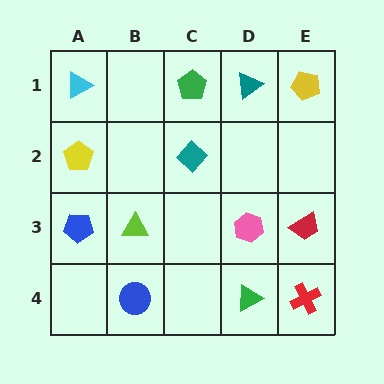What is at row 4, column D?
A green triangle.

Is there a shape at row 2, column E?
No, that cell is empty.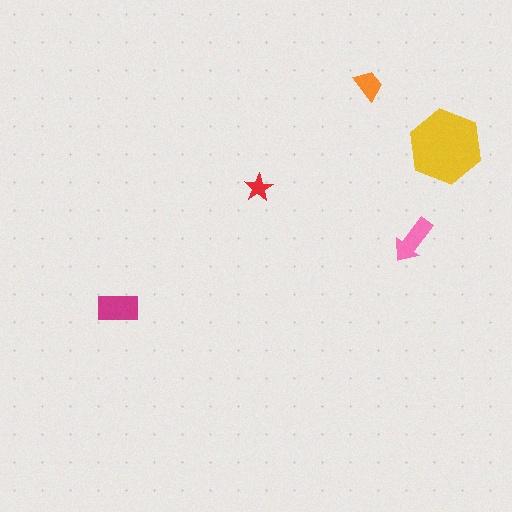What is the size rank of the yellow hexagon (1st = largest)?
1st.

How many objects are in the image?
There are 5 objects in the image.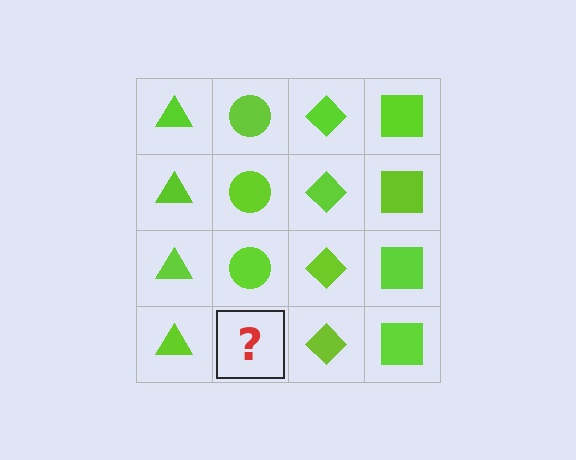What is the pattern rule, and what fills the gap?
The rule is that each column has a consistent shape. The gap should be filled with a lime circle.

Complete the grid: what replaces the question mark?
The question mark should be replaced with a lime circle.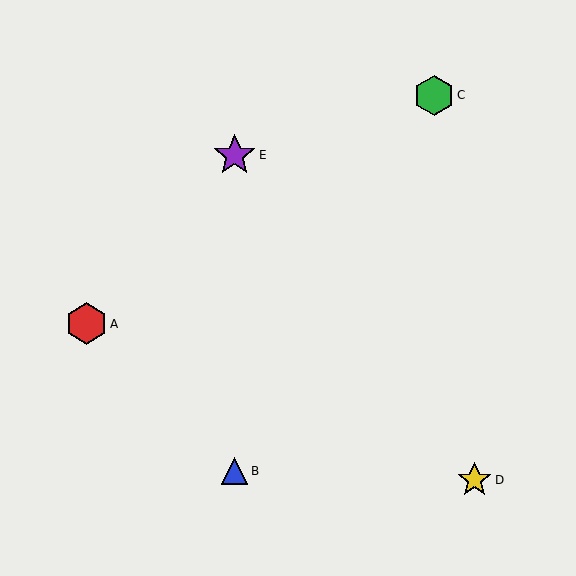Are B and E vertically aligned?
Yes, both are at x≈235.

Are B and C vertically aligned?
No, B is at x≈235 and C is at x≈434.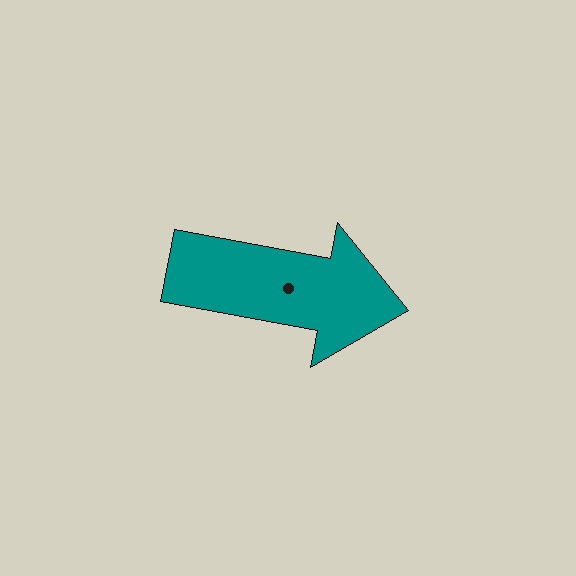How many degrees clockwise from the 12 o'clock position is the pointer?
Approximately 101 degrees.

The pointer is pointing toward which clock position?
Roughly 3 o'clock.